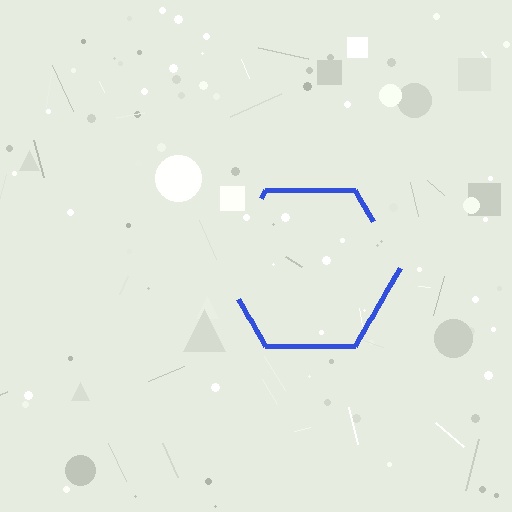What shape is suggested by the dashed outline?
The dashed outline suggests a hexagon.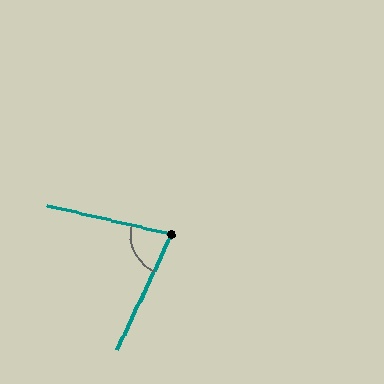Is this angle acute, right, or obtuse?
It is acute.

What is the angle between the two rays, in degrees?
Approximately 77 degrees.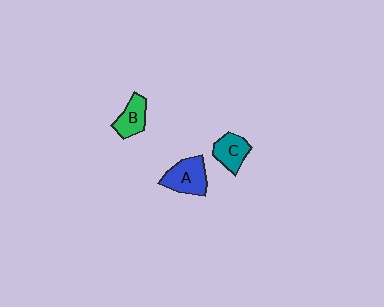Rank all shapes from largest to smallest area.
From largest to smallest: A (blue), C (teal), B (green).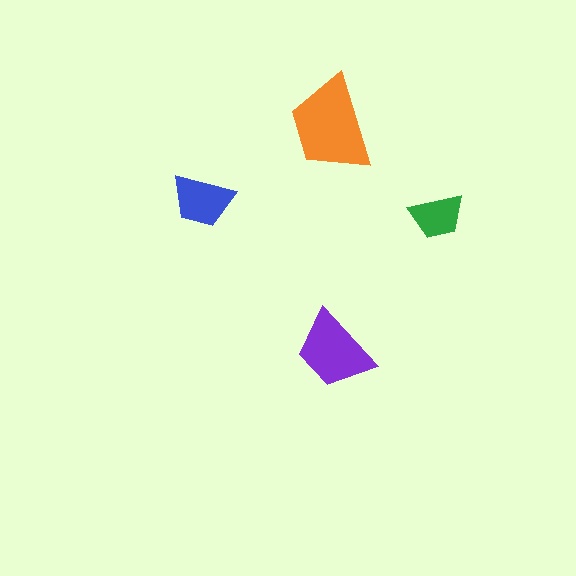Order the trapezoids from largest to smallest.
the orange one, the purple one, the blue one, the green one.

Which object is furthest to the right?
The green trapezoid is rightmost.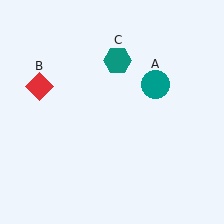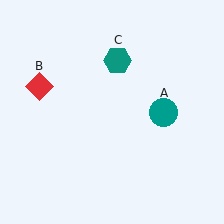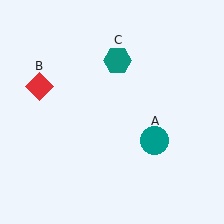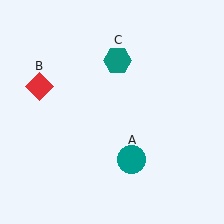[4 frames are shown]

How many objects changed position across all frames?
1 object changed position: teal circle (object A).